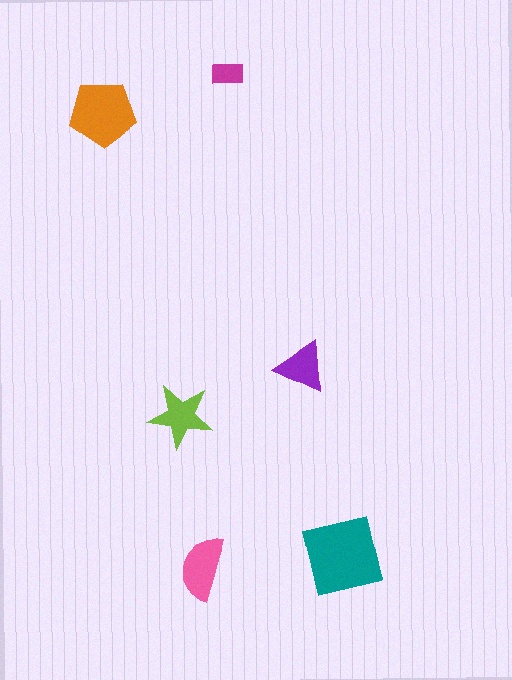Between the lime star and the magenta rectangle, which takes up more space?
The lime star.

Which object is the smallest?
The magenta rectangle.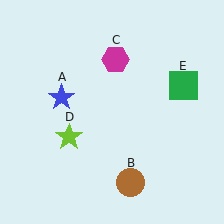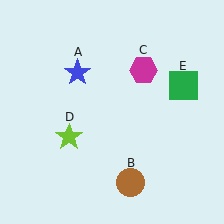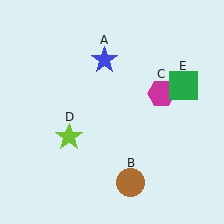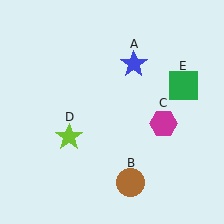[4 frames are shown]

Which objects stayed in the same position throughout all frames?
Brown circle (object B) and lime star (object D) and green square (object E) remained stationary.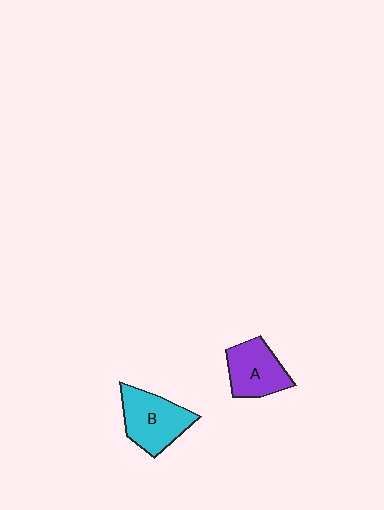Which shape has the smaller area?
Shape A (purple).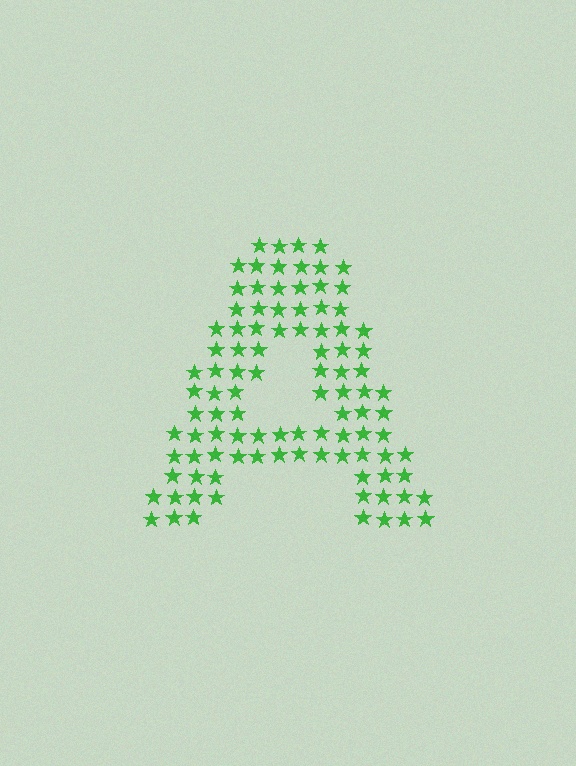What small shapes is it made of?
It is made of small stars.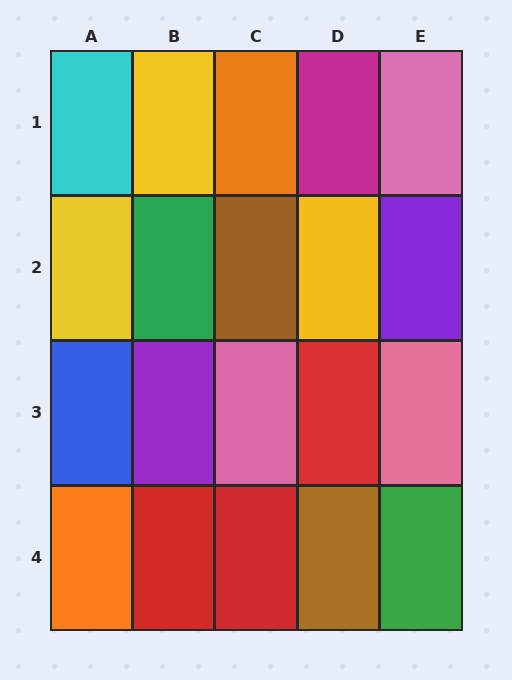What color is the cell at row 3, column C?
Pink.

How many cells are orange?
2 cells are orange.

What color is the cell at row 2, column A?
Yellow.